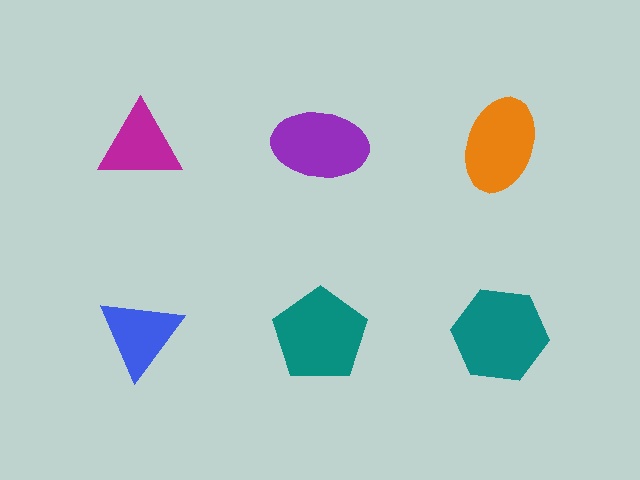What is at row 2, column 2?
A teal pentagon.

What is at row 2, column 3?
A teal hexagon.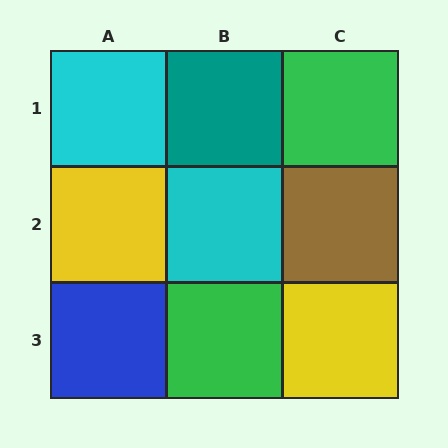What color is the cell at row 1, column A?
Cyan.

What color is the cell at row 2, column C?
Brown.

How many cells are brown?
1 cell is brown.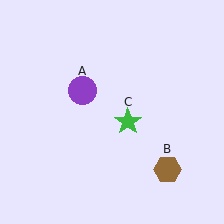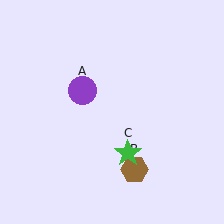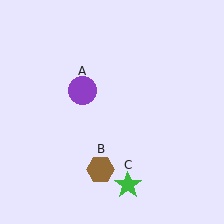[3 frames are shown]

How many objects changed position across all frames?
2 objects changed position: brown hexagon (object B), green star (object C).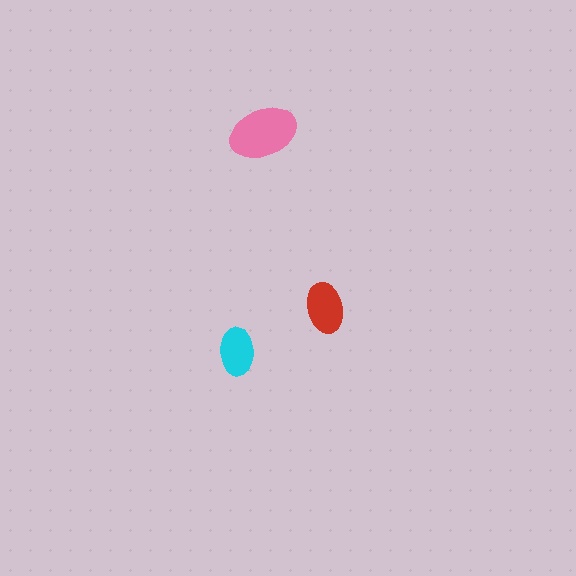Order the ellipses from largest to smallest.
the pink one, the red one, the cyan one.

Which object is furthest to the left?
The cyan ellipse is leftmost.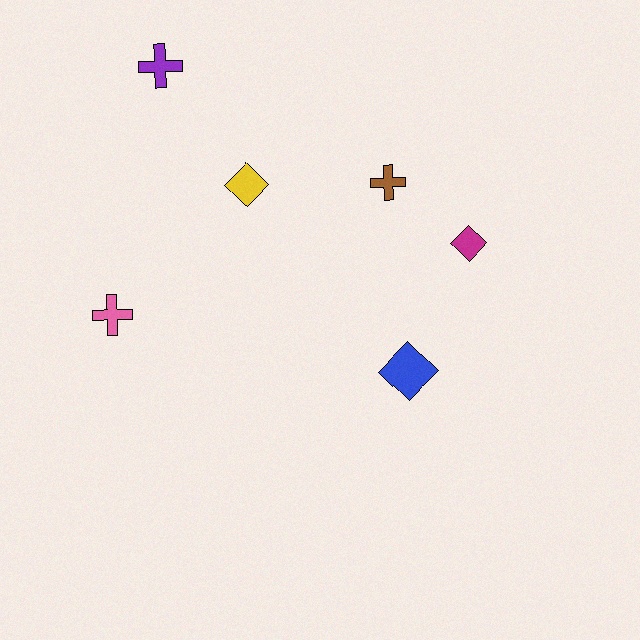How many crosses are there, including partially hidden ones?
There are 3 crosses.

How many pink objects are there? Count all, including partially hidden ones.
There is 1 pink object.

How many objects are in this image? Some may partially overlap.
There are 6 objects.